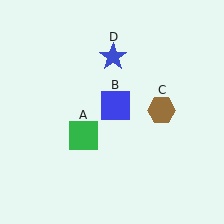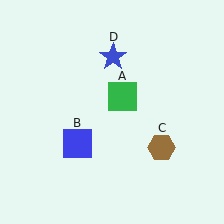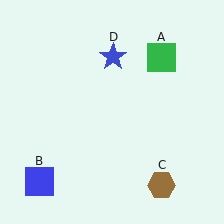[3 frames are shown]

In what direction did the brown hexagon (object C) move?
The brown hexagon (object C) moved down.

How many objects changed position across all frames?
3 objects changed position: green square (object A), blue square (object B), brown hexagon (object C).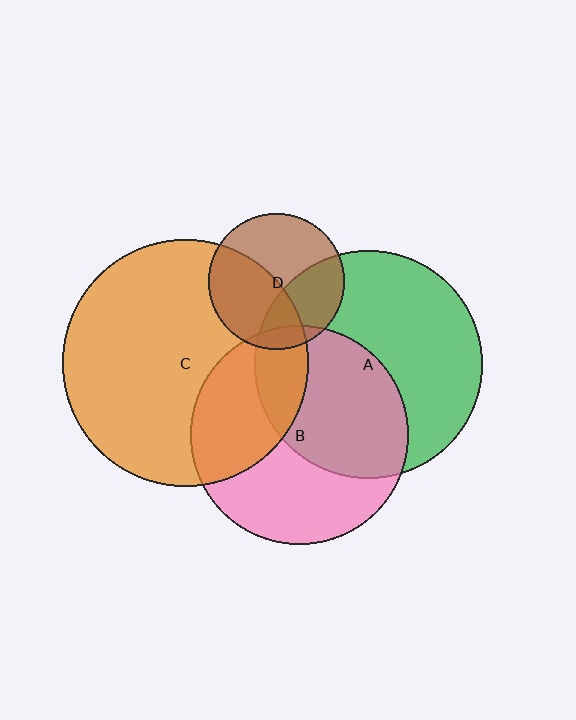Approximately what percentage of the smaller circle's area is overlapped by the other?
Approximately 35%.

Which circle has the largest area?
Circle C (orange).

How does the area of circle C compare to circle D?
Approximately 3.3 times.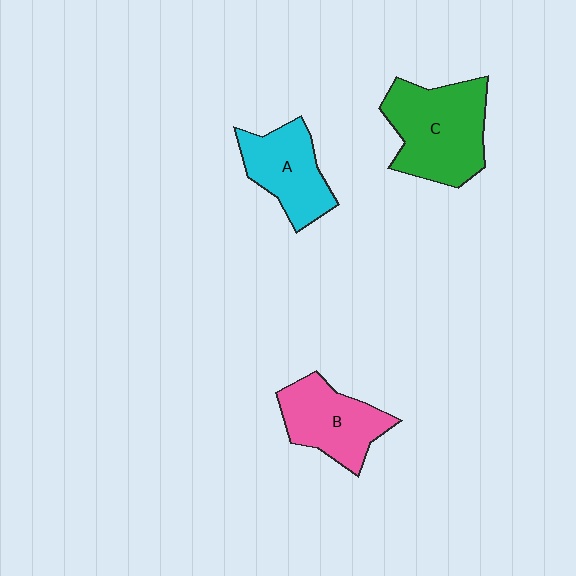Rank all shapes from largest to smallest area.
From largest to smallest: C (green), B (pink), A (cyan).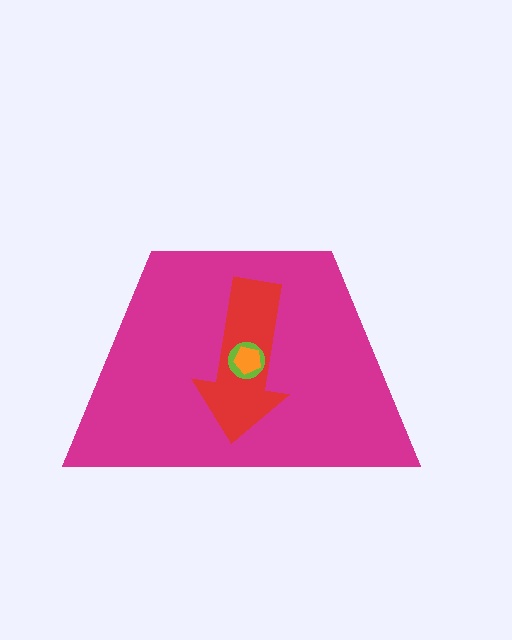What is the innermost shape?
The orange pentagon.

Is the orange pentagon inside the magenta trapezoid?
Yes.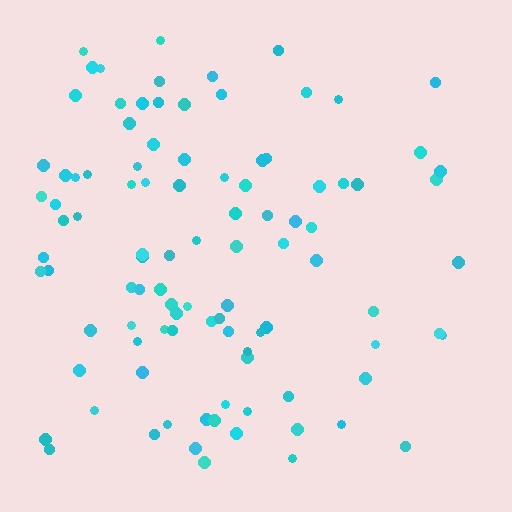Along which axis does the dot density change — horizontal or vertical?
Horizontal.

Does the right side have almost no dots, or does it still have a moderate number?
Still a moderate number, just noticeably fewer than the left.